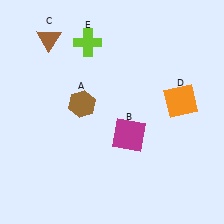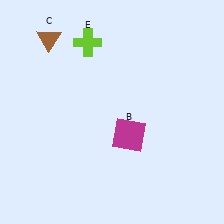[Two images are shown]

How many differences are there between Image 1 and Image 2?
There are 2 differences between the two images.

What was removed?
The orange square (D), the brown hexagon (A) were removed in Image 2.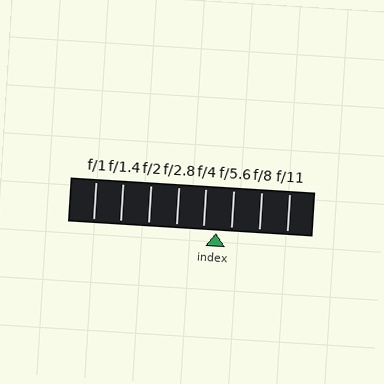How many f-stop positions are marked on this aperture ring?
There are 8 f-stop positions marked.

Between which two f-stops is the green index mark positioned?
The index mark is between f/4 and f/5.6.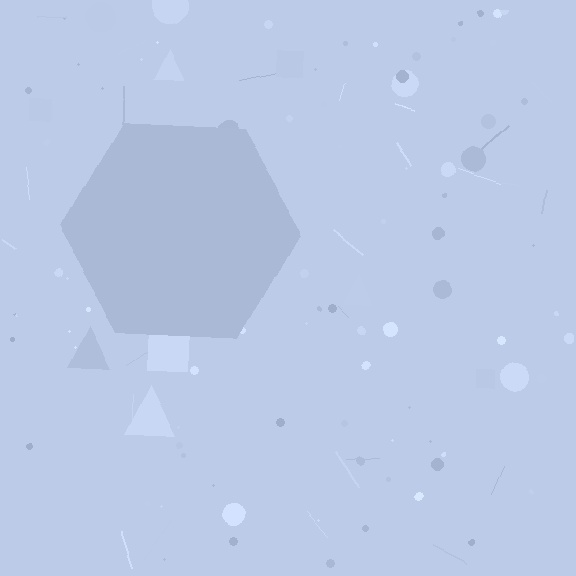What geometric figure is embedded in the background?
A hexagon is embedded in the background.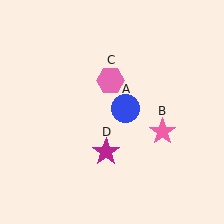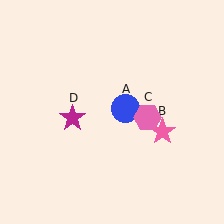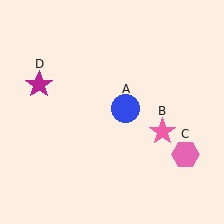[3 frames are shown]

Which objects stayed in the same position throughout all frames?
Blue circle (object A) and pink star (object B) remained stationary.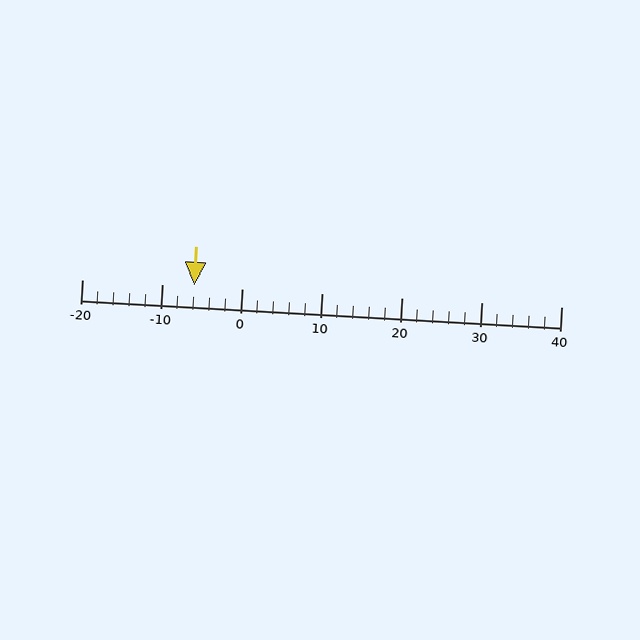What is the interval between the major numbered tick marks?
The major tick marks are spaced 10 units apart.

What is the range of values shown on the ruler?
The ruler shows values from -20 to 40.